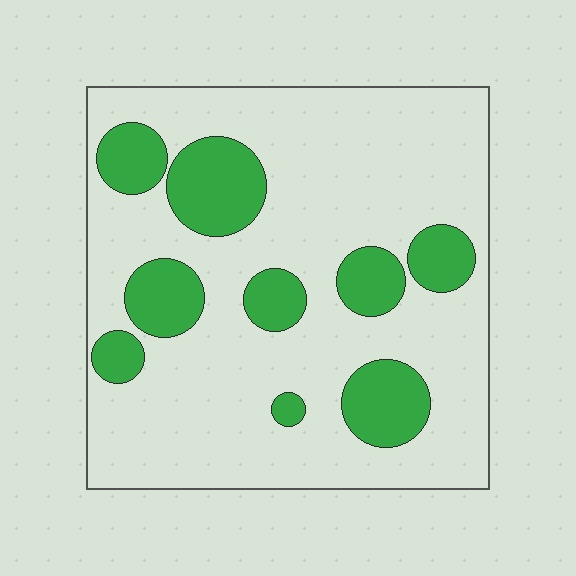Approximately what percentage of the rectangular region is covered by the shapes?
Approximately 25%.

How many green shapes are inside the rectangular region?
9.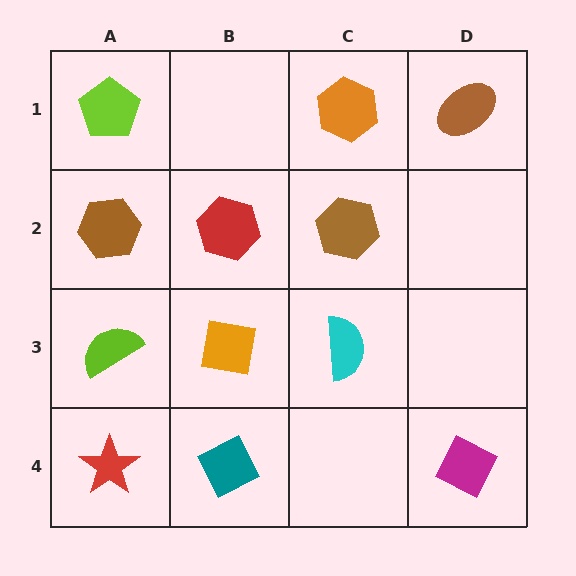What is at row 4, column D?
A magenta diamond.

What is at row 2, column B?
A red hexagon.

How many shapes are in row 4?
3 shapes.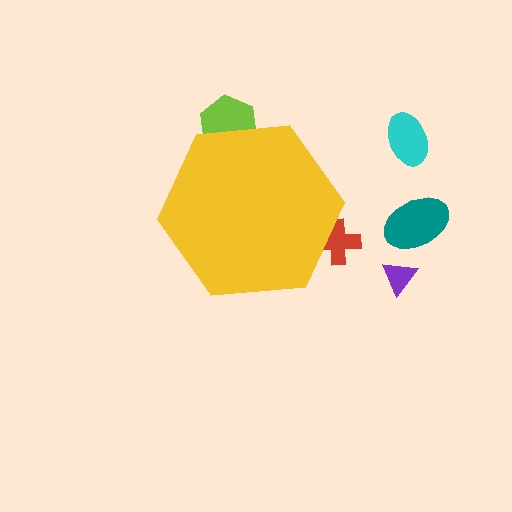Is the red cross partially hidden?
Yes, the red cross is partially hidden behind the yellow hexagon.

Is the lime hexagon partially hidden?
Yes, the lime hexagon is partially hidden behind the yellow hexagon.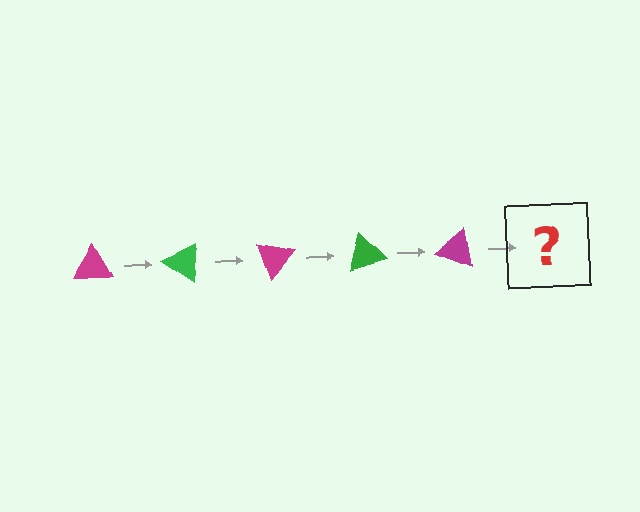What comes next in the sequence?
The next element should be a green triangle, rotated 175 degrees from the start.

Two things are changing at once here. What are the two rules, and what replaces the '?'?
The two rules are that it rotates 35 degrees each step and the color cycles through magenta and green. The '?' should be a green triangle, rotated 175 degrees from the start.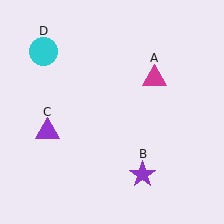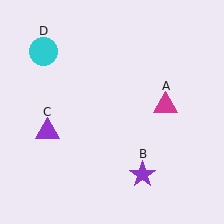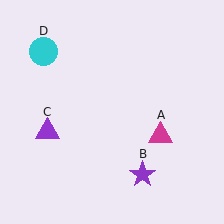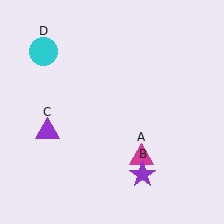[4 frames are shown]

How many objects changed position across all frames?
1 object changed position: magenta triangle (object A).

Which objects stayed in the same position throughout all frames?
Purple star (object B) and purple triangle (object C) and cyan circle (object D) remained stationary.